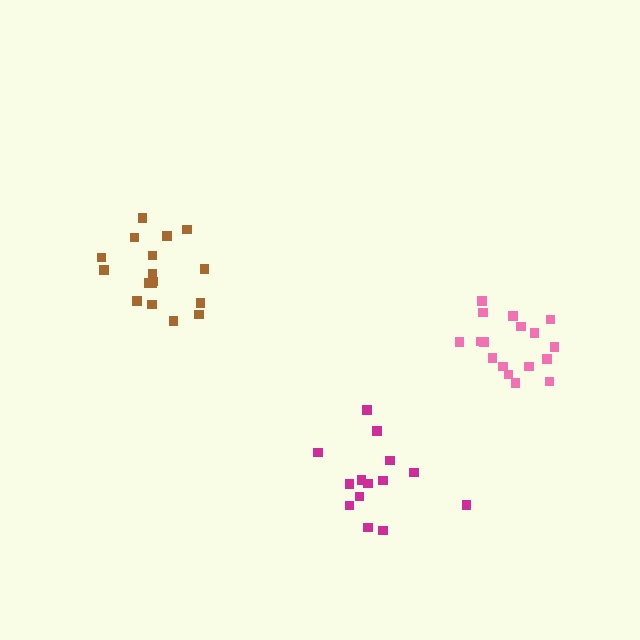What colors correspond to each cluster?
The clusters are colored: pink, brown, magenta.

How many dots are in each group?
Group 1: 17 dots, Group 2: 17 dots, Group 3: 14 dots (48 total).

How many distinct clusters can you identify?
There are 3 distinct clusters.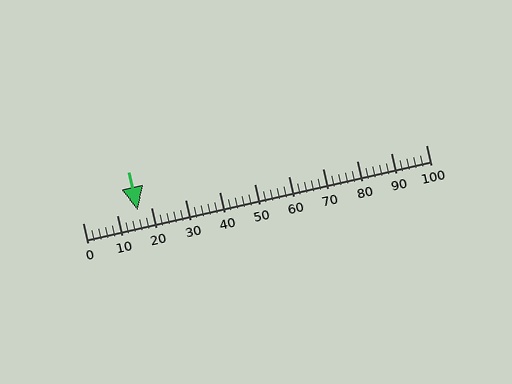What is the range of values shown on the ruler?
The ruler shows values from 0 to 100.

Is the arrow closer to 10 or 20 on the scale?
The arrow is closer to 20.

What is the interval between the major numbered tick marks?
The major tick marks are spaced 10 units apart.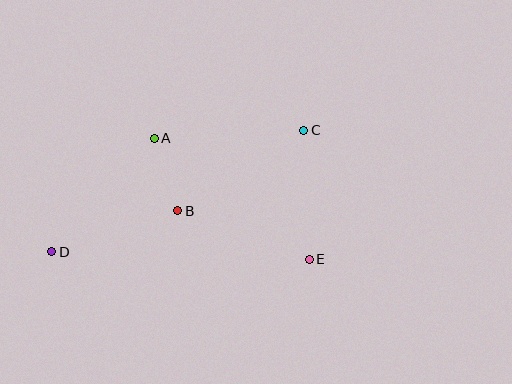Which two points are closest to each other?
Points A and B are closest to each other.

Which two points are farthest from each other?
Points C and D are farthest from each other.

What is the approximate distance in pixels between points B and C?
The distance between B and C is approximately 149 pixels.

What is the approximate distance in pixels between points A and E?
The distance between A and E is approximately 196 pixels.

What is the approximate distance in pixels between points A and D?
The distance between A and D is approximately 153 pixels.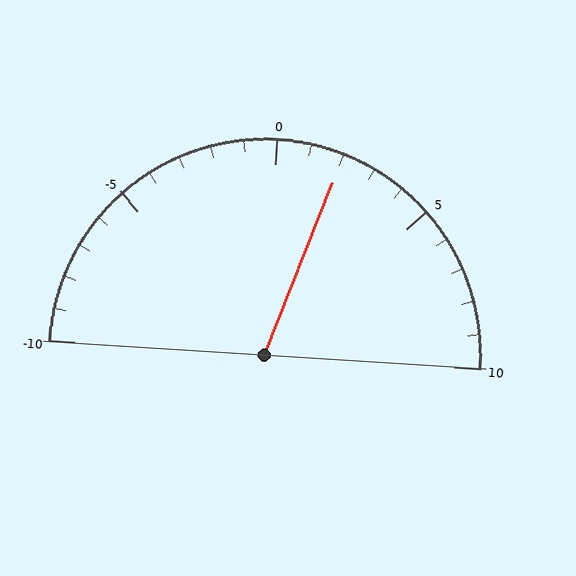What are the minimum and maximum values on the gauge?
The gauge ranges from -10 to 10.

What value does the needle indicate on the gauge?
The needle indicates approximately 2.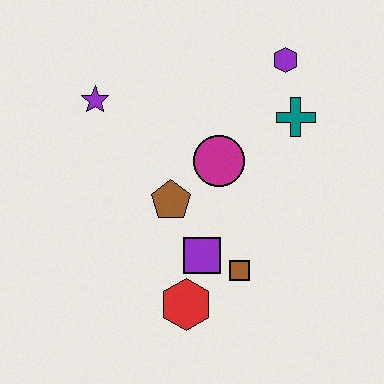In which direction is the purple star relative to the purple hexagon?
The purple star is to the left of the purple hexagon.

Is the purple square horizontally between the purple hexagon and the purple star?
Yes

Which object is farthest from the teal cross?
The red hexagon is farthest from the teal cross.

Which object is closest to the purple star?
The brown pentagon is closest to the purple star.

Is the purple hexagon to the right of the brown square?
Yes